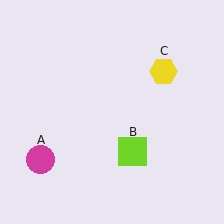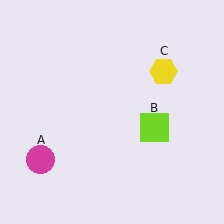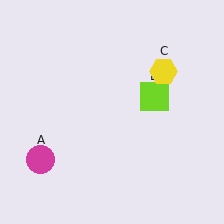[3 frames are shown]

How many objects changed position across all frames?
1 object changed position: lime square (object B).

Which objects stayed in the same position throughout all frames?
Magenta circle (object A) and yellow hexagon (object C) remained stationary.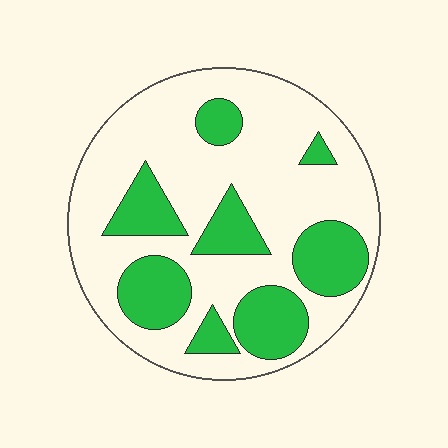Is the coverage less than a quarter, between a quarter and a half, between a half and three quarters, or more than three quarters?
Between a quarter and a half.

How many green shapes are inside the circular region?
8.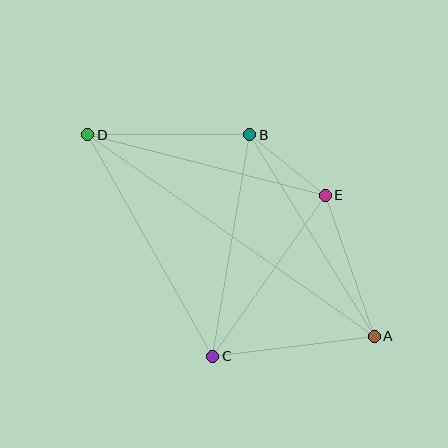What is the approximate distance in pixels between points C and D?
The distance between C and D is approximately 254 pixels.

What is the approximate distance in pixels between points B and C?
The distance between B and C is approximately 224 pixels.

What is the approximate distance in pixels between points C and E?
The distance between C and E is approximately 196 pixels.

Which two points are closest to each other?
Points B and E are closest to each other.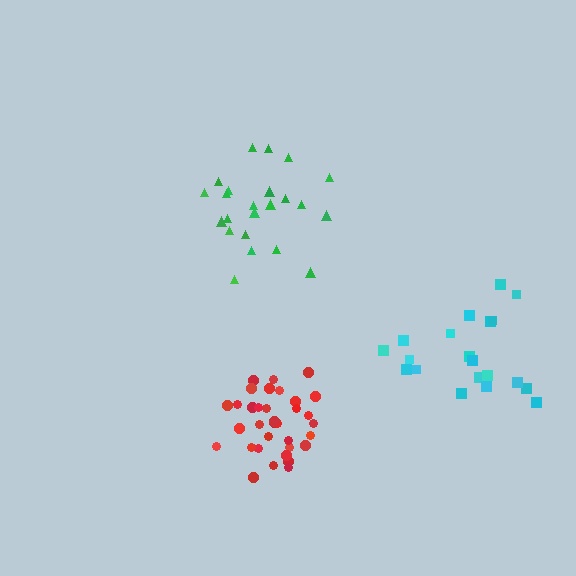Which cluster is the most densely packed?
Red.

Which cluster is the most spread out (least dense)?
Cyan.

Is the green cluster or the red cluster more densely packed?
Red.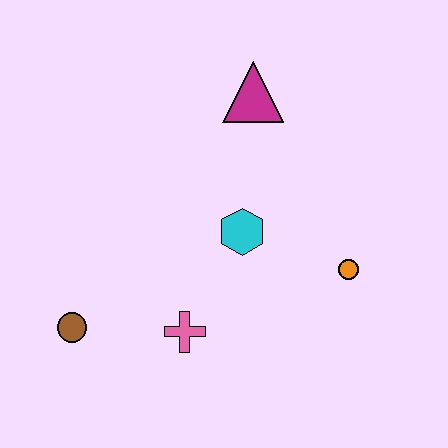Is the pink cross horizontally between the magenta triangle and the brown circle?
Yes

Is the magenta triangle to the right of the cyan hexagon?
Yes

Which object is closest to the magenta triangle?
The cyan hexagon is closest to the magenta triangle.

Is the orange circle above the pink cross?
Yes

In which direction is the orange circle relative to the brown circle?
The orange circle is to the right of the brown circle.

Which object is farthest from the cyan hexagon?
The brown circle is farthest from the cyan hexagon.